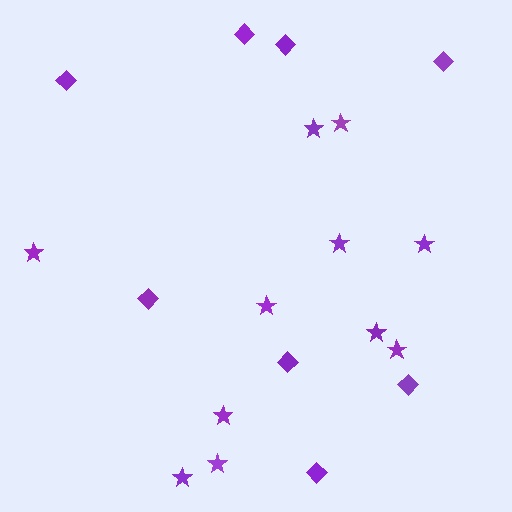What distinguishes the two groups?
There are 2 groups: one group of diamonds (8) and one group of stars (11).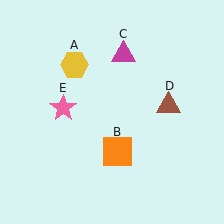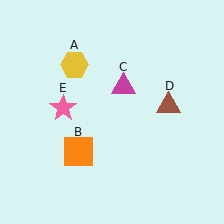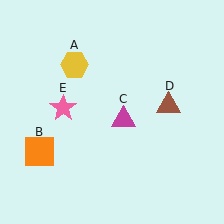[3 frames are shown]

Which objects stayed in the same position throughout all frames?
Yellow hexagon (object A) and brown triangle (object D) and pink star (object E) remained stationary.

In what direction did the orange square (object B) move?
The orange square (object B) moved left.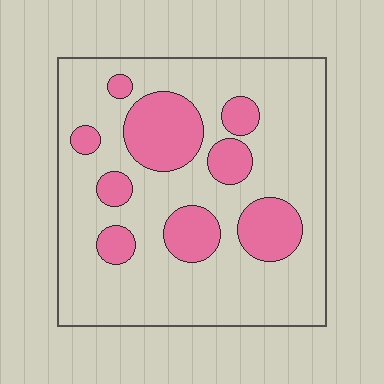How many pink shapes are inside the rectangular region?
9.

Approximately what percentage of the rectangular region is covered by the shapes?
Approximately 25%.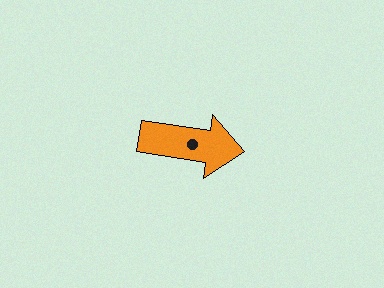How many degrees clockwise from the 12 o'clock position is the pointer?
Approximately 99 degrees.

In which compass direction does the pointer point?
East.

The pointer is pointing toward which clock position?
Roughly 3 o'clock.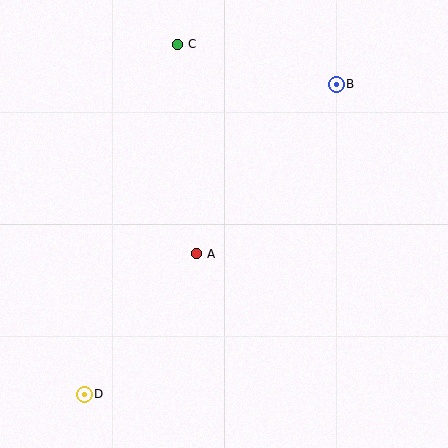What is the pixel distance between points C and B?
The distance between C and B is 164 pixels.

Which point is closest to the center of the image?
Point A at (197, 254) is closest to the center.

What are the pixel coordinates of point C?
Point C is at (178, 44).